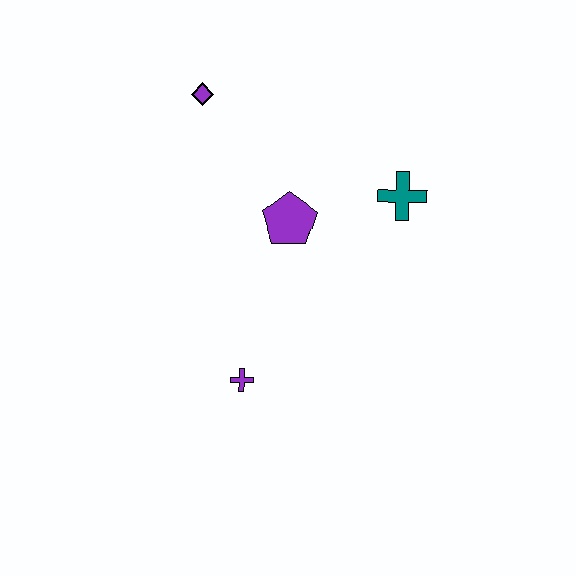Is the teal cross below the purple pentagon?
No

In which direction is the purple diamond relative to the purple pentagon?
The purple diamond is above the purple pentagon.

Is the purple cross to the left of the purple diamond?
No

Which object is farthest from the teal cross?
The purple cross is farthest from the teal cross.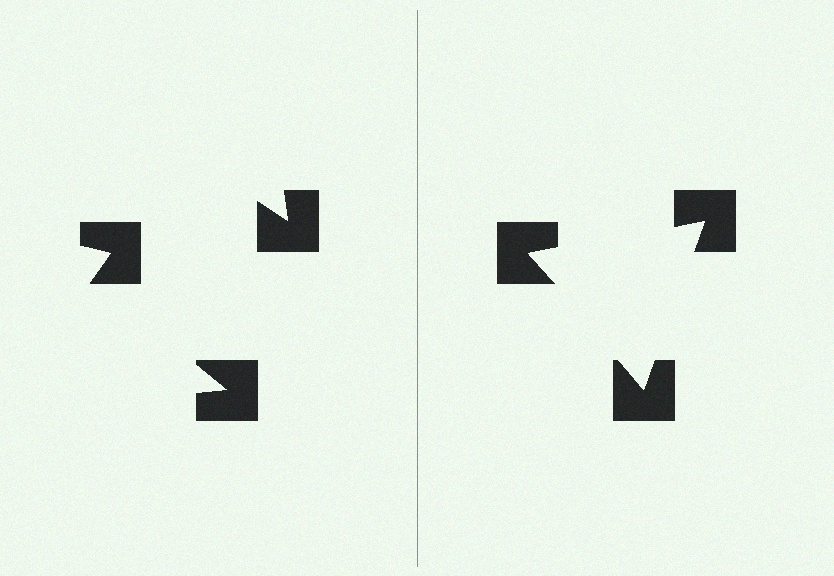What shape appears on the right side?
An illusory triangle.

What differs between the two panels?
The notched squares are positioned identically on both sides; only the wedge orientations differ. On the right they align to a triangle; on the left they are misaligned.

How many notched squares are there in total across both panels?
6 — 3 on each side.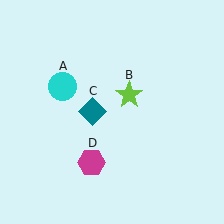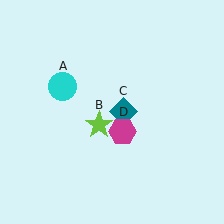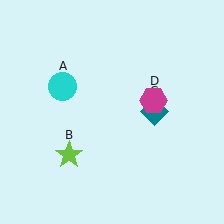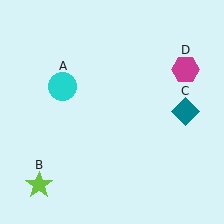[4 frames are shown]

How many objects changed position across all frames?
3 objects changed position: lime star (object B), teal diamond (object C), magenta hexagon (object D).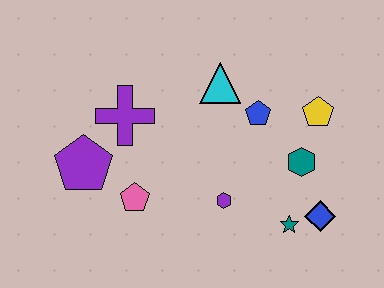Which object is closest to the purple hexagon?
The teal star is closest to the purple hexagon.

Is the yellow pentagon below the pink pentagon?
No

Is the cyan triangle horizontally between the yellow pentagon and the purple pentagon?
Yes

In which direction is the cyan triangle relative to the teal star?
The cyan triangle is above the teal star.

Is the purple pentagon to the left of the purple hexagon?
Yes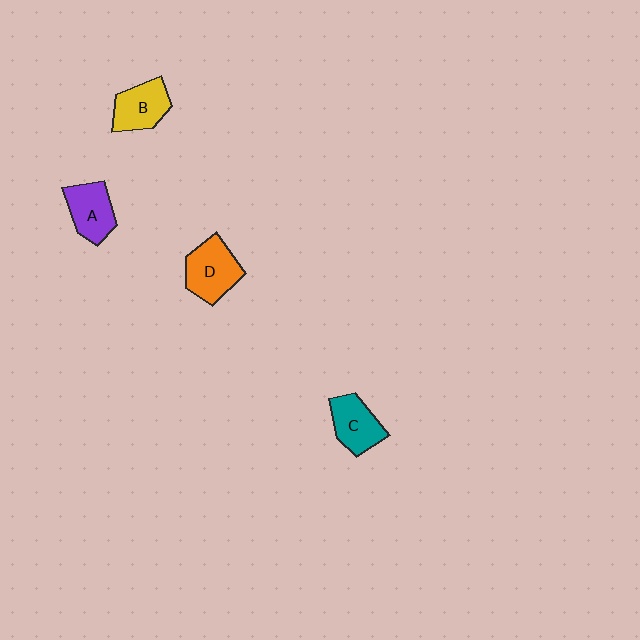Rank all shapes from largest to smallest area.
From largest to smallest: D (orange), B (yellow), A (purple), C (teal).